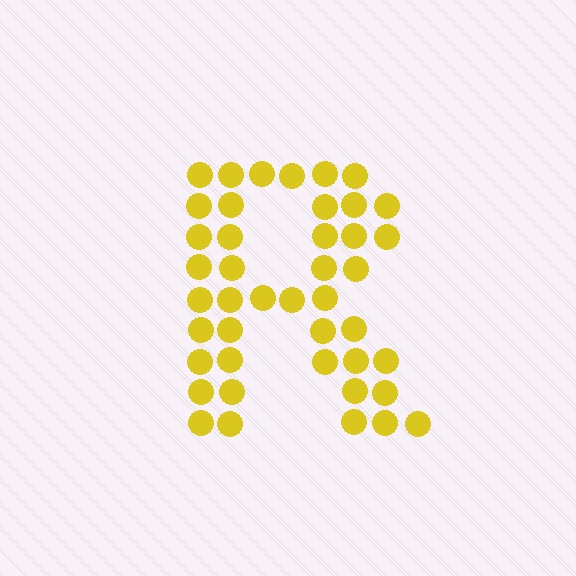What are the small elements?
The small elements are circles.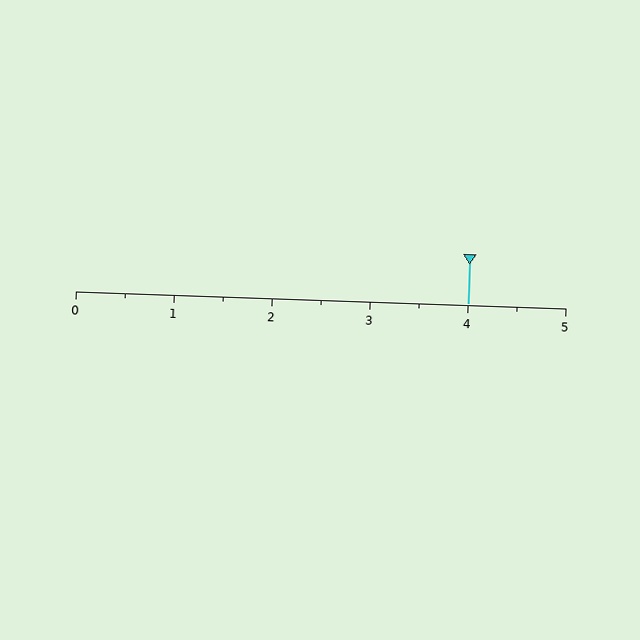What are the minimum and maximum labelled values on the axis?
The axis runs from 0 to 5.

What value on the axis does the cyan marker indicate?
The marker indicates approximately 4.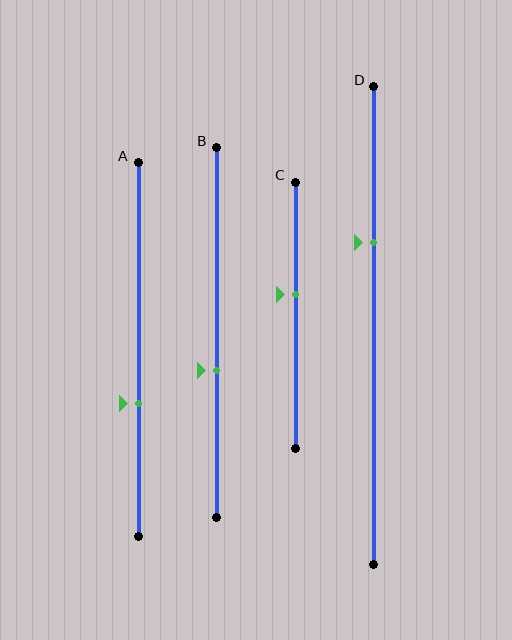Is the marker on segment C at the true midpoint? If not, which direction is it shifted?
No, the marker on segment C is shifted upward by about 8% of the segment length.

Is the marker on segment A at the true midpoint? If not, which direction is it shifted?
No, the marker on segment A is shifted downward by about 14% of the segment length.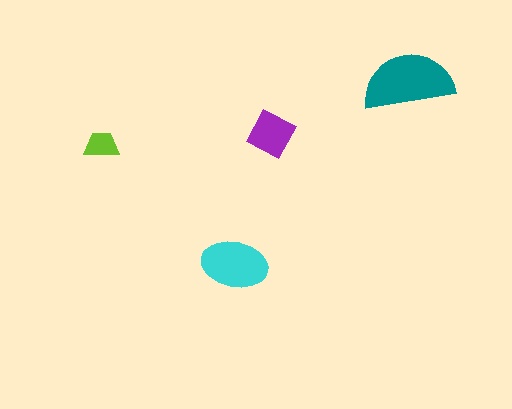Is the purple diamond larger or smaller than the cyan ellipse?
Smaller.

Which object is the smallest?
The lime trapezoid.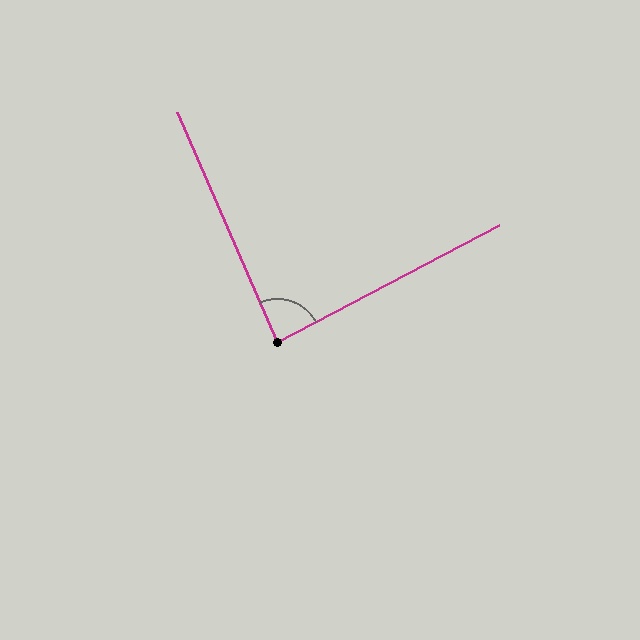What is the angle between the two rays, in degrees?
Approximately 86 degrees.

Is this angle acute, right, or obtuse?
It is approximately a right angle.